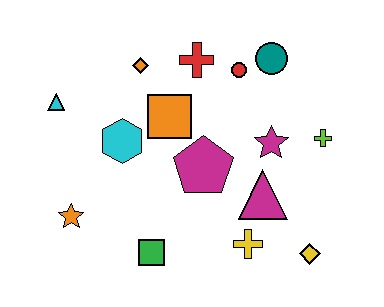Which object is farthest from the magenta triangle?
The cyan triangle is farthest from the magenta triangle.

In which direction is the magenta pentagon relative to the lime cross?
The magenta pentagon is to the left of the lime cross.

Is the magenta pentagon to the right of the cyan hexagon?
Yes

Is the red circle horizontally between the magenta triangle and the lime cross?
No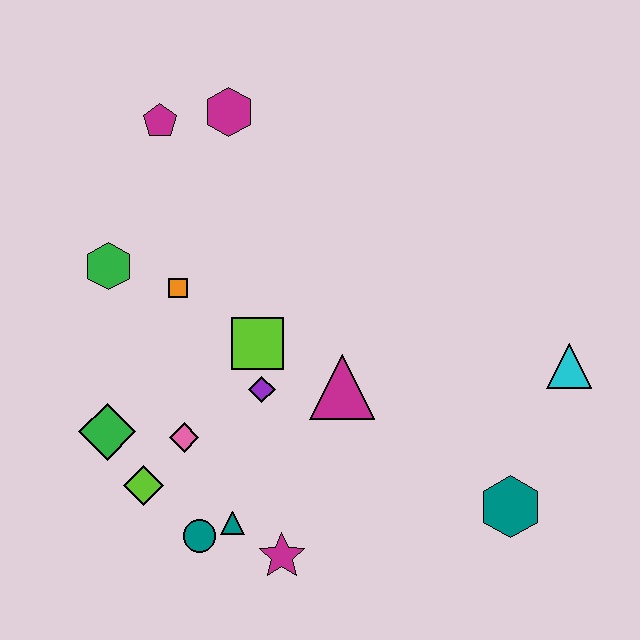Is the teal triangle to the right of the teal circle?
Yes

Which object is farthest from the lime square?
The cyan triangle is farthest from the lime square.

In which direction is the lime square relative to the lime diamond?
The lime square is above the lime diamond.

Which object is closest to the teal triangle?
The teal circle is closest to the teal triangle.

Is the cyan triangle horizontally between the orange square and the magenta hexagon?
No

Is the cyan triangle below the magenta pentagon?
Yes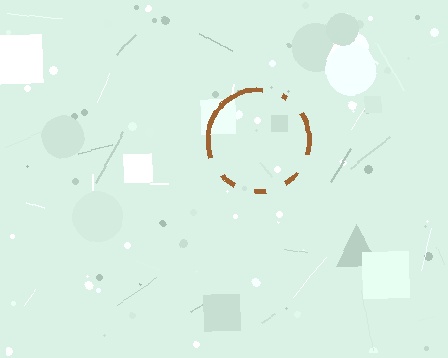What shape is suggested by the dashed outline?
The dashed outline suggests a circle.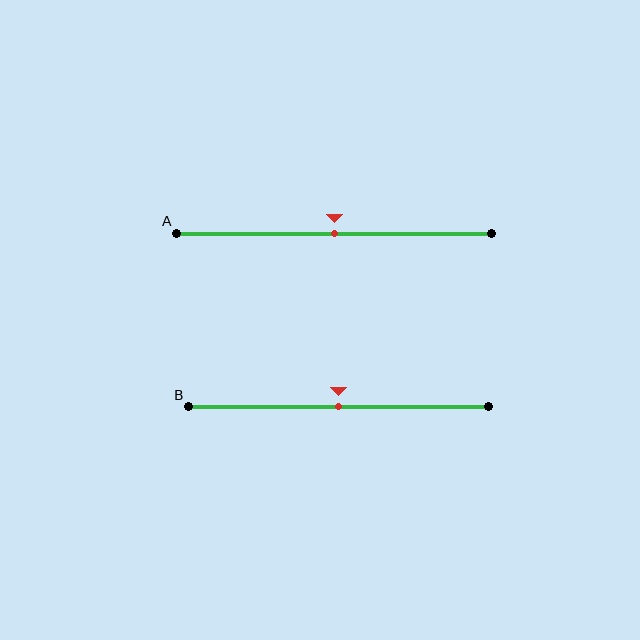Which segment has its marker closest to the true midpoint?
Segment A has its marker closest to the true midpoint.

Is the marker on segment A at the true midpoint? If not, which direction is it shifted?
Yes, the marker on segment A is at the true midpoint.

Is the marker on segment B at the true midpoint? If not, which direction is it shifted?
Yes, the marker on segment B is at the true midpoint.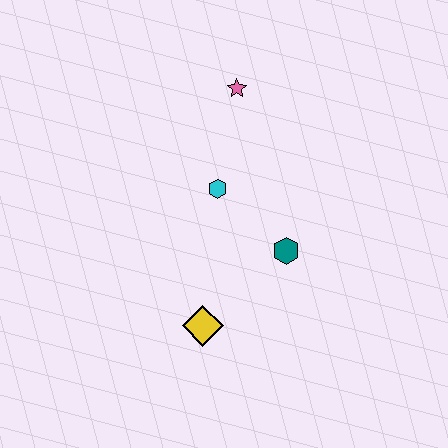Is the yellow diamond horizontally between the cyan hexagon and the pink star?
No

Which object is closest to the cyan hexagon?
The teal hexagon is closest to the cyan hexagon.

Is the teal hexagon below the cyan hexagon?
Yes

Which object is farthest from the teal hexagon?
The pink star is farthest from the teal hexagon.